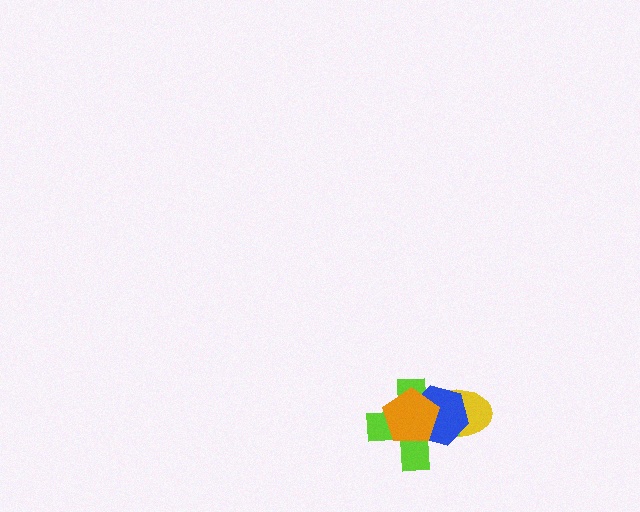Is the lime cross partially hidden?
Yes, it is partially covered by another shape.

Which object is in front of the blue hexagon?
The orange pentagon is in front of the blue hexagon.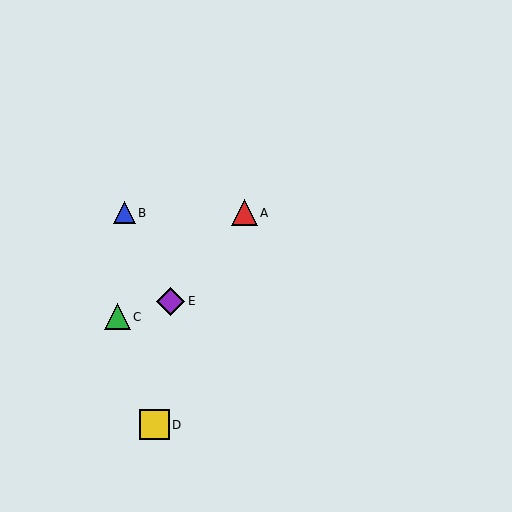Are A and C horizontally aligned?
No, A is at y≈213 and C is at y≈317.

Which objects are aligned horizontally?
Objects A, B are aligned horizontally.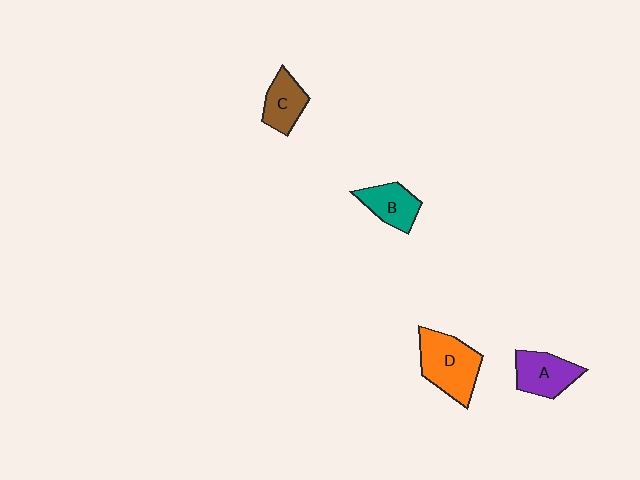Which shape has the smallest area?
Shape C (brown).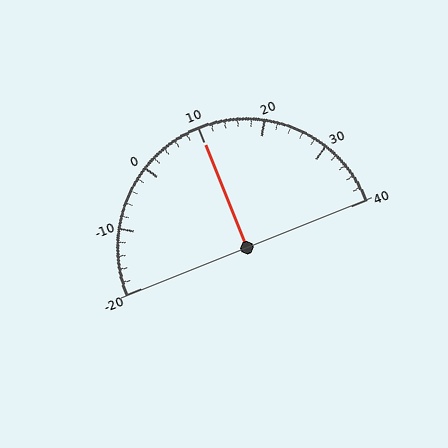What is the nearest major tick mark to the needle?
The nearest major tick mark is 10.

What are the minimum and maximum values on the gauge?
The gauge ranges from -20 to 40.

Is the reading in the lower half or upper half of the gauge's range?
The reading is in the upper half of the range (-20 to 40).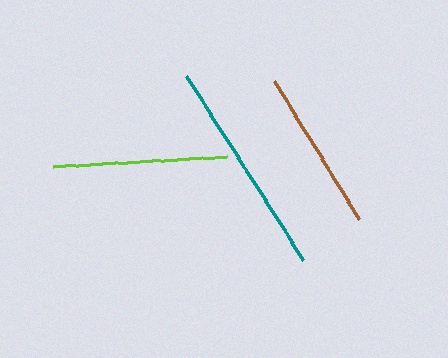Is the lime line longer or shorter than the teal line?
The teal line is longer than the lime line.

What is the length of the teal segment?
The teal segment is approximately 217 pixels long.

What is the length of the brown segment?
The brown segment is approximately 162 pixels long.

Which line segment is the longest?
The teal line is the longest at approximately 217 pixels.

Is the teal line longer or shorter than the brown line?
The teal line is longer than the brown line.